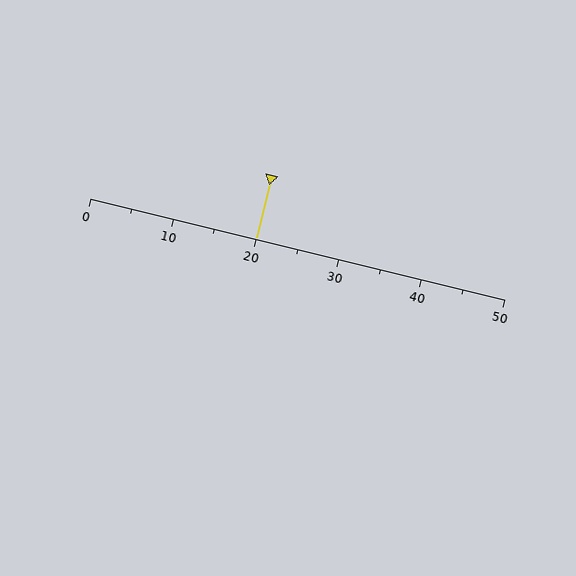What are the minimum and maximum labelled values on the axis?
The axis runs from 0 to 50.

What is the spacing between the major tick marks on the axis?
The major ticks are spaced 10 apart.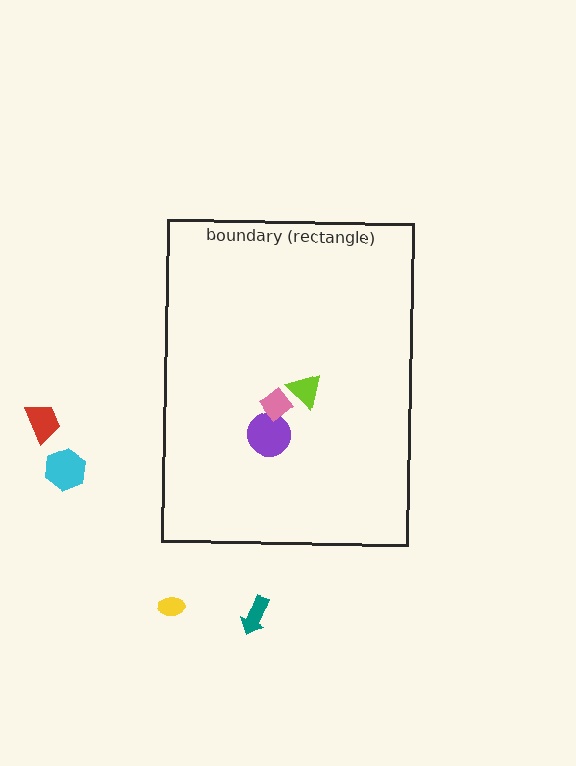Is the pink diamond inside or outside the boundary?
Inside.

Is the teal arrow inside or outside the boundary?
Outside.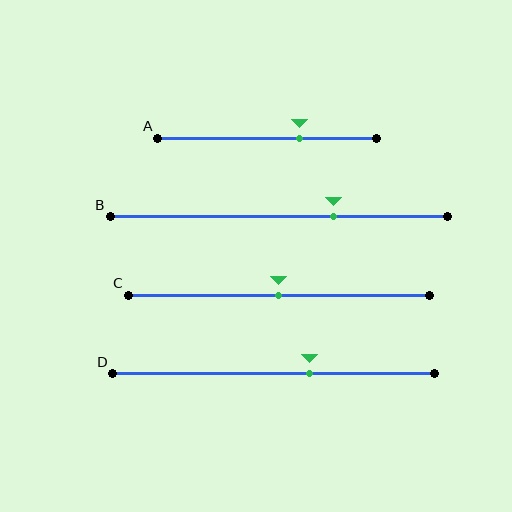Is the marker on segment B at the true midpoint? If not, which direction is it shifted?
No, the marker on segment B is shifted to the right by about 16% of the segment length.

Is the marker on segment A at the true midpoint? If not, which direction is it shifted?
No, the marker on segment A is shifted to the right by about 15% of the segment length.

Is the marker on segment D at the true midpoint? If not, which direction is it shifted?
No, the marker on segment D is shifted to the right by about 11% of the segment length.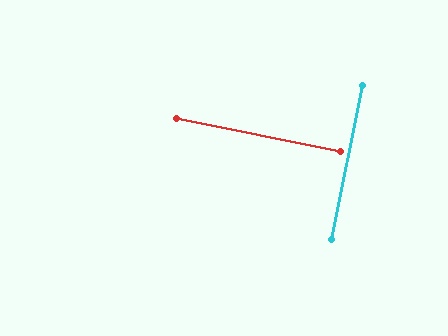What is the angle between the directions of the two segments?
Approximately 90 degrees.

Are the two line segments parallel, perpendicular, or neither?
Perpendicular — they meet at approximately 90°.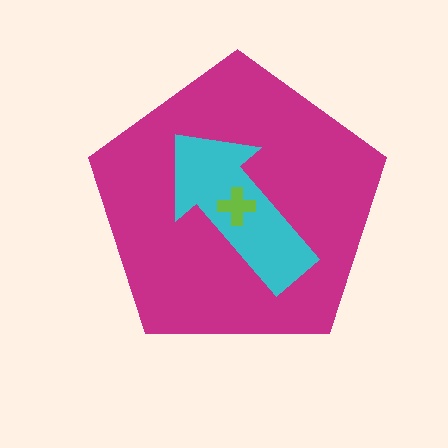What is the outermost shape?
The magenta pentagon.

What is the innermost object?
The lime cross.